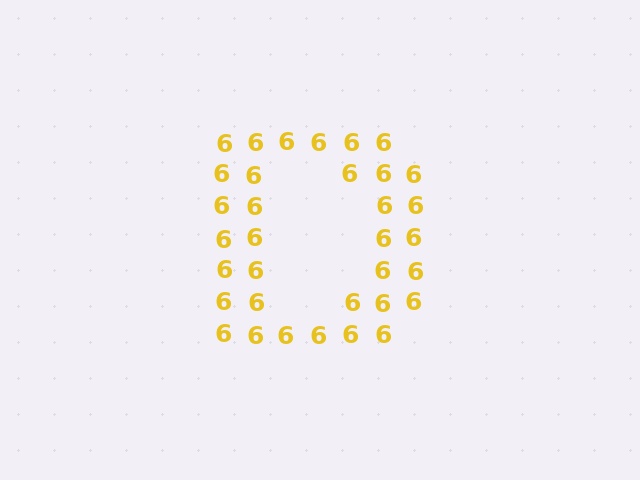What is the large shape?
The large shape is the letter D.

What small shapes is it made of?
It is made of small digit 6's.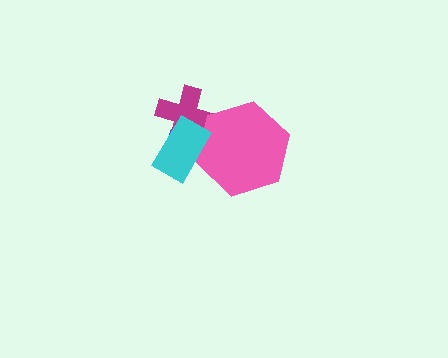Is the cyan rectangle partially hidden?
No, no other shape covers it.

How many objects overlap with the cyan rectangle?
3 objects overlap with the cyan rectangle.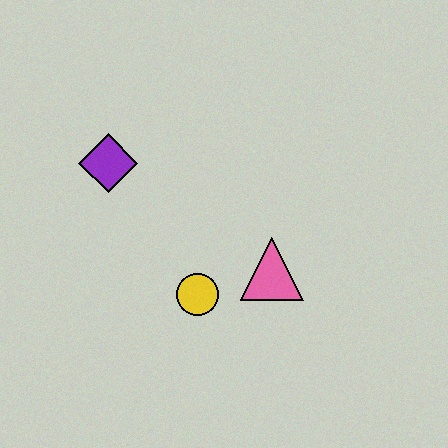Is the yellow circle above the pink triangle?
No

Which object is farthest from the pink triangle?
The purple diamond is farthest from the pink triangle.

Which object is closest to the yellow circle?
The pink triangle is closest to the yellow circle.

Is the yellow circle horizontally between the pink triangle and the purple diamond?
Yes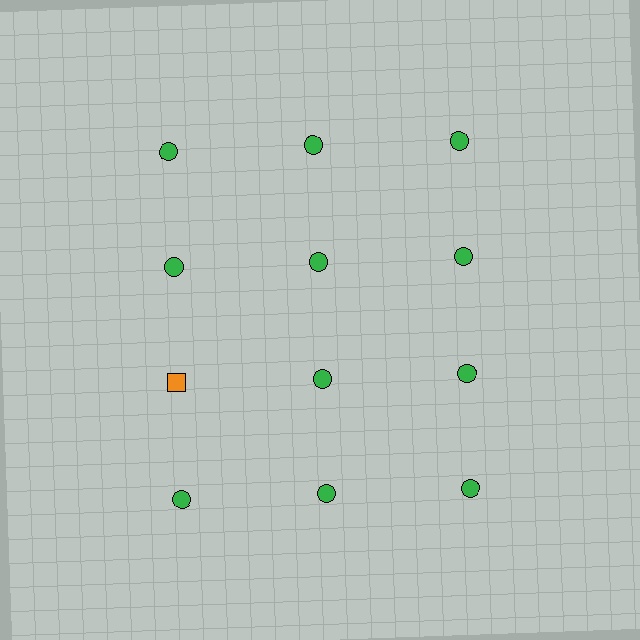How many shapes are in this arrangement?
There are 12 shapes arranged in a grid pattern.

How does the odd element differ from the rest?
It differs in both color (orange instead of green) and shape (square instead of circle).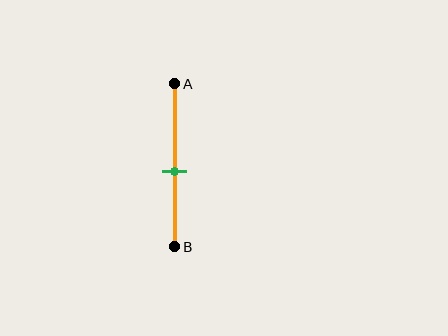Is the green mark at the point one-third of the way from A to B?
No, the mark is at about 55% from A, not at the 33% one-third point.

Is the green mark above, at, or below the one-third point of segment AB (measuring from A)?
The green mark is below the one-third point of segment AB.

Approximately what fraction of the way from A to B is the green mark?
The green mark is approximately 55% of the way from A to B.